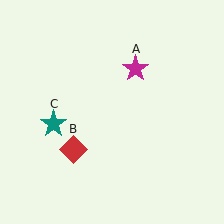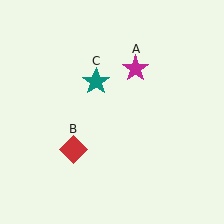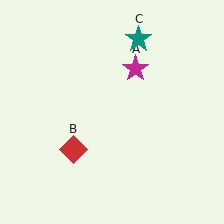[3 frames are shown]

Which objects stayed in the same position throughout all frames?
Magenta star (object A) and red diamond (object B) remained stationary.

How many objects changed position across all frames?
1 object changed position: teal star (object C).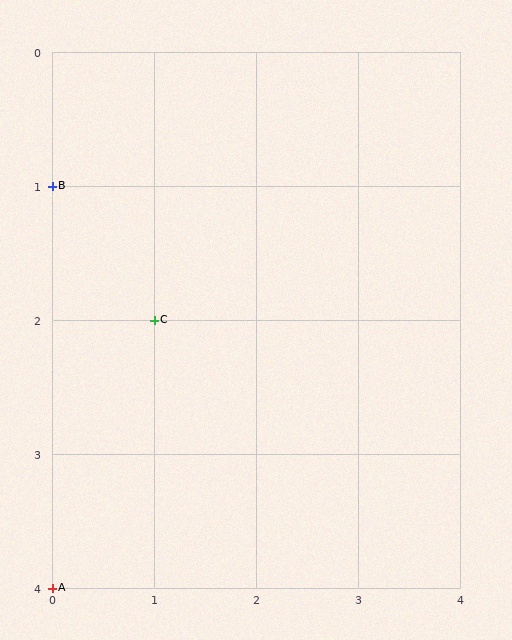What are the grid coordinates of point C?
Point C is at grid coordinates (1, 2).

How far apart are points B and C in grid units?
Points B and C are 1 column and 1 row apart (about 1.4 grid units diagonally).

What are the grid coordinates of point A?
Point A is at grid coordinates (0, 4).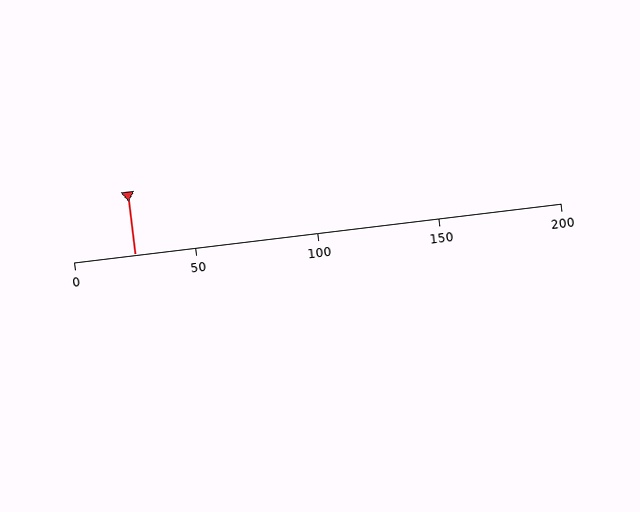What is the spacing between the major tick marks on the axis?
The major ticks are spaced 50 apart.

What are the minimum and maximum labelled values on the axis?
The axis runs from 0 to 200.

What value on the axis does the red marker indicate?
The marker indicates approximately 25.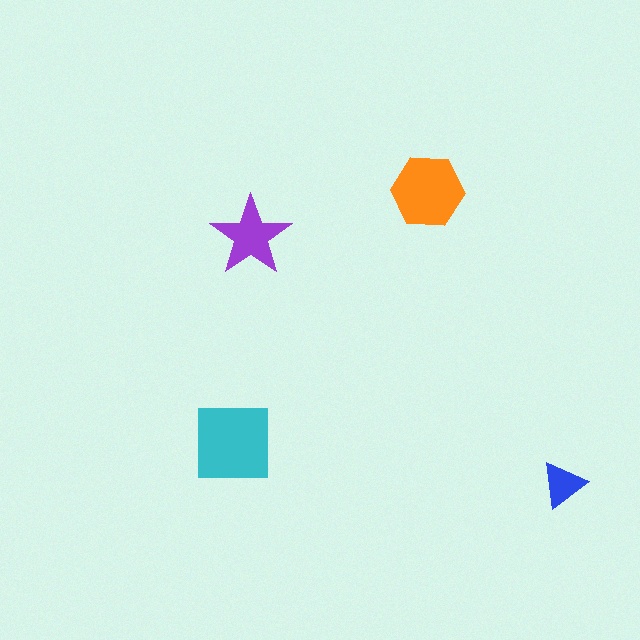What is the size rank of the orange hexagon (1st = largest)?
2nd.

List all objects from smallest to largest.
The blue triangle, the purple star, the orange hexagon, the cyan square.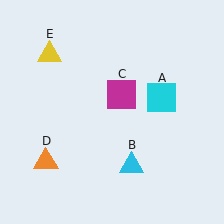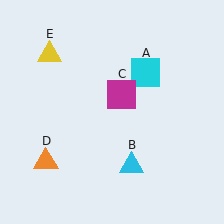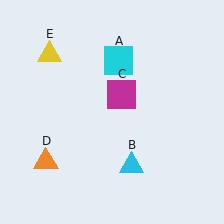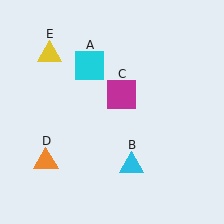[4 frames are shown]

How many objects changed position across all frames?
1 object changed position: cyan square (object A).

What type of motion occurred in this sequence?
The cyan square (object A) rotated counterclockwise around the center of the scene.